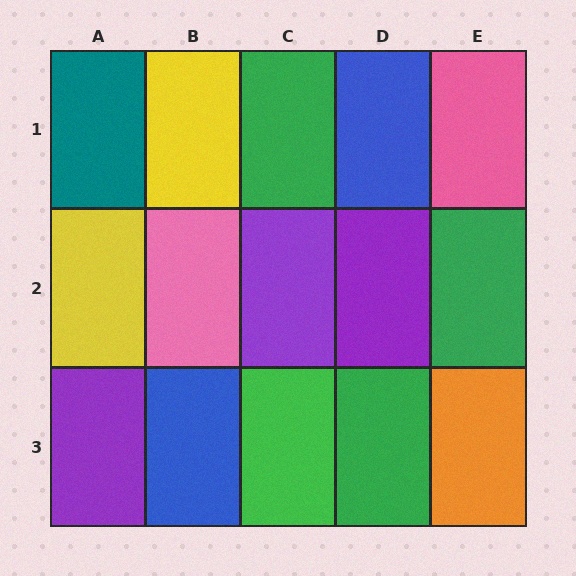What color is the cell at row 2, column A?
Yellow.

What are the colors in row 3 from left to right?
Purple, blue, green, green, orange.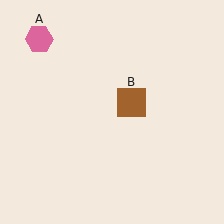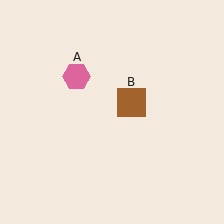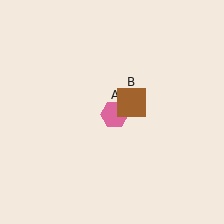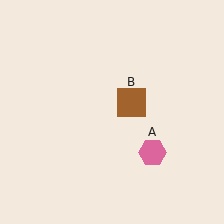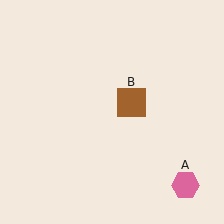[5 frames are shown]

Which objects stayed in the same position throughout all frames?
Brown square (object B) remained stationary.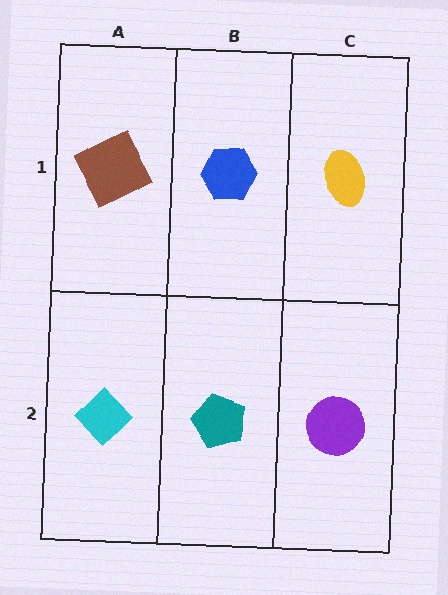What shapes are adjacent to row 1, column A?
A cyan diamond (row 2, column A), a blue hexagon (row 1, column B).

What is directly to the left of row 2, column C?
A teal pentagon.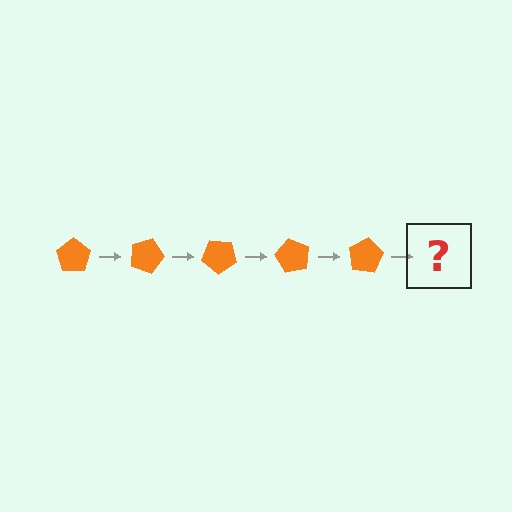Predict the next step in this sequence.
The next step is an orange pentagon rotated 100 degrees.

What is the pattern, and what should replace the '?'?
The pattern is that the pentagon rotates 20 degrees each step. The '?' should be an orange pentagon rotated 100 degrees.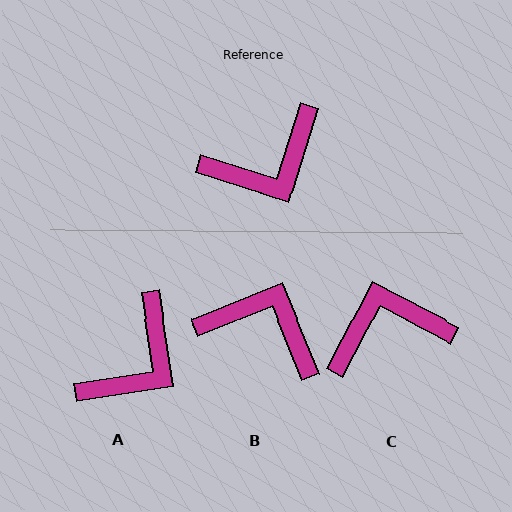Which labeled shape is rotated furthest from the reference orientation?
C, about 170 degrees away.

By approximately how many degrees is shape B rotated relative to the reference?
Approximately 130 degrees counter-clockwise.